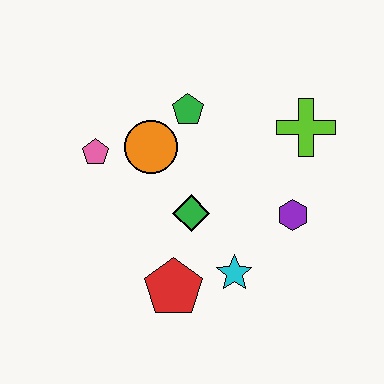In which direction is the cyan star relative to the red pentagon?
The cyan star is to the right of the red pentagon.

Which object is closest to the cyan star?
The red pentagon is closest to the cyan star.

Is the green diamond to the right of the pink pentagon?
Yes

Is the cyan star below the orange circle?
Yes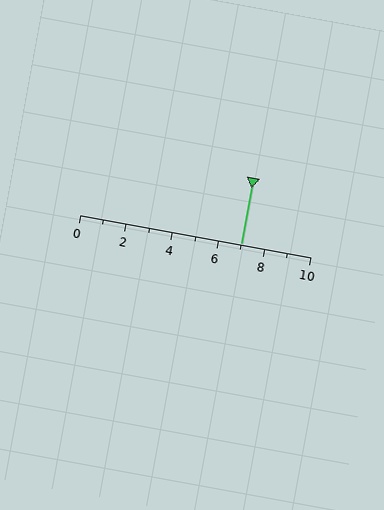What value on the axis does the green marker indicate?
The marker indicates approximately 7.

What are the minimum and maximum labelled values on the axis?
The axis runs from 0 to 10.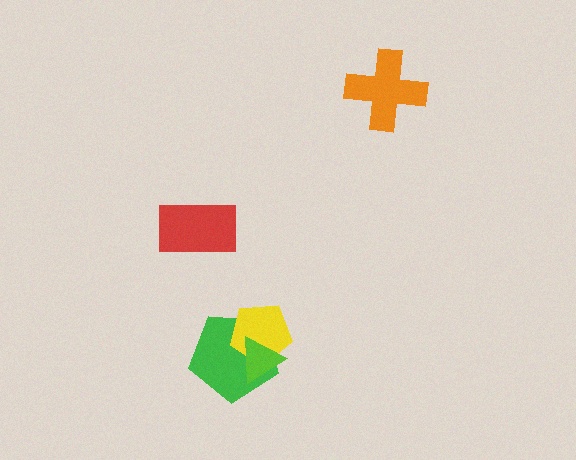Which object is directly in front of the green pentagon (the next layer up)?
The yellow pentagon is directly in front of the green pentagon.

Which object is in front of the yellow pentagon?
The lime triangle is in front of the yellow pentagon.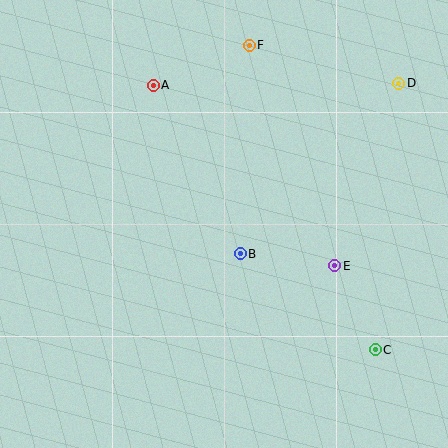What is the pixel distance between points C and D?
The distance between C and D is 267 pixels.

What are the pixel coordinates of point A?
Point A is at (153, 85).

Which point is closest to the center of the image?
Point B at (240, 254) is closest to the center.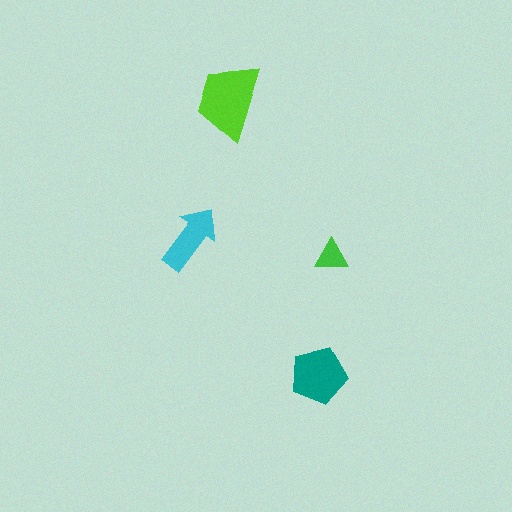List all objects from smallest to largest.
The green triangle, the cyan arrow, the teal pentagon, the lime trapezoid.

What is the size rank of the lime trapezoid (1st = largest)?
1st.